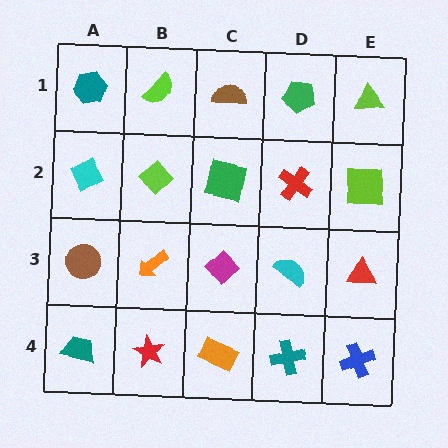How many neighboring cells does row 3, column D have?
4.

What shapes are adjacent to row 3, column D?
A red cross (row 2, column D), a teal cross (row 4, column D), a magenta diamond (row 3, column C), a red triangle (row 3, column E).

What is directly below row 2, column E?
A red triangle.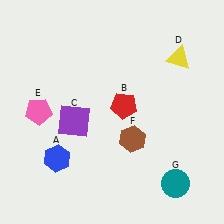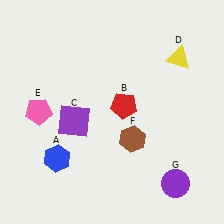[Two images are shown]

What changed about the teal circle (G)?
In Image 1, G is teal. In Image 2, it changed to purple.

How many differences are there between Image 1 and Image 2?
There is 1 difference between the two images.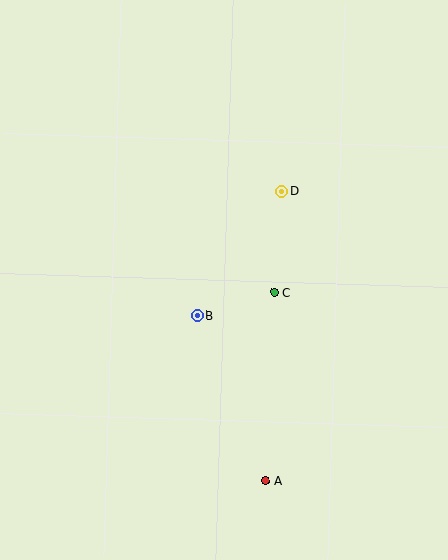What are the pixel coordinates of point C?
Point C is at (274, 293).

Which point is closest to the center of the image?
Point B at (197, 315) is closest to the center.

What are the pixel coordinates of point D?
Point D is at (281, 191).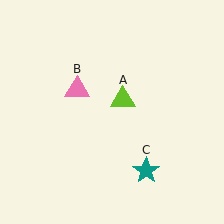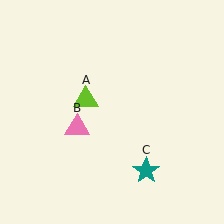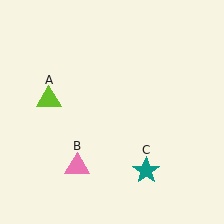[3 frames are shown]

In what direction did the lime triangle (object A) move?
The lime triangle (object A) moved left.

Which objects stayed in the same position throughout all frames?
Teal star (object C) remained stationary.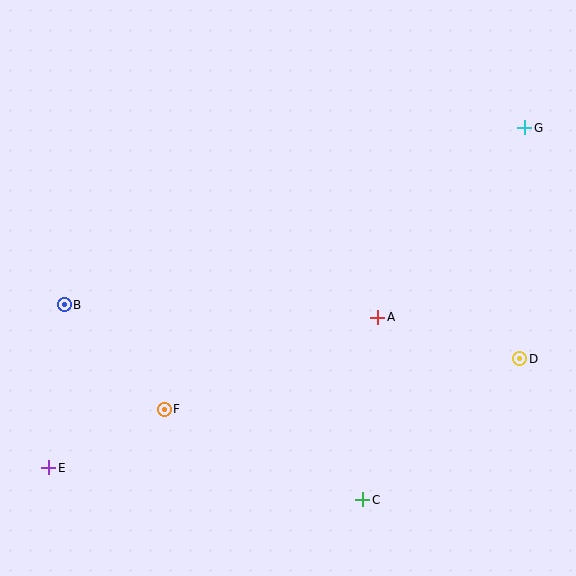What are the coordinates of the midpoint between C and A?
The midpoint between C and A is at (370, 408).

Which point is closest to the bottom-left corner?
Point E is closest to the bottom-left corner.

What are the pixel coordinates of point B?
Point B is at (64, 305).